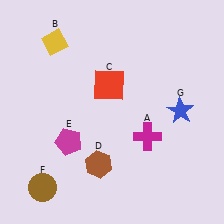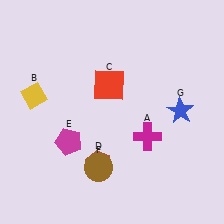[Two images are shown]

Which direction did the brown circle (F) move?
The brown circle (F) moved right.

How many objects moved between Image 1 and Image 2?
2 objects moved between the two images.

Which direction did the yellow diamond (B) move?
The yellow diamond (B) moved down.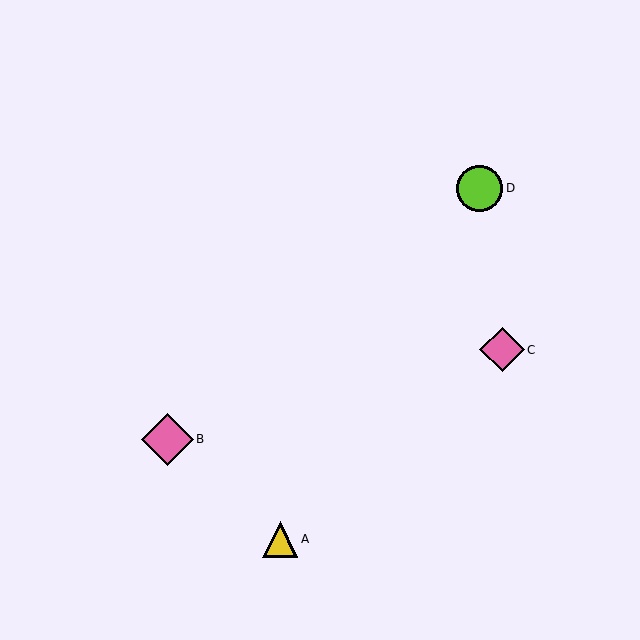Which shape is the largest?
The pink diamond (labeled B) is the largest.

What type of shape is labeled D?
Shape D is a lime circle.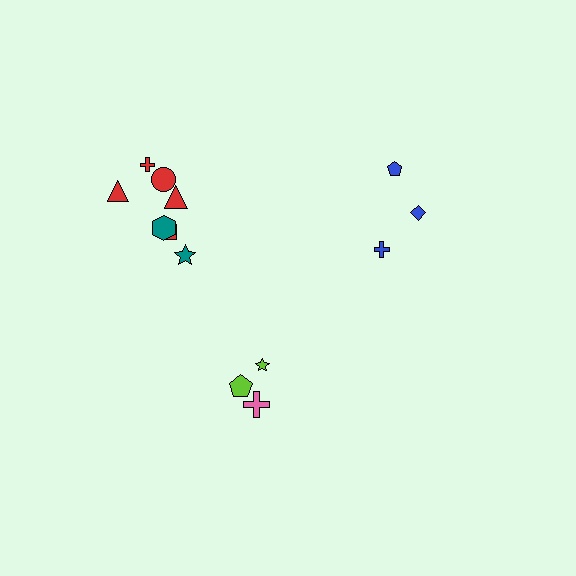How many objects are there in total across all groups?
There are 13 objects.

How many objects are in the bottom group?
There are 3 objects.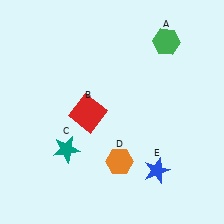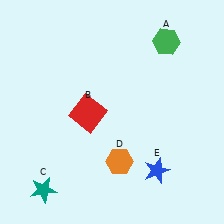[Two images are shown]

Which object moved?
The teal star (C) moved down.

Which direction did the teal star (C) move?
The teal star (C) moved down.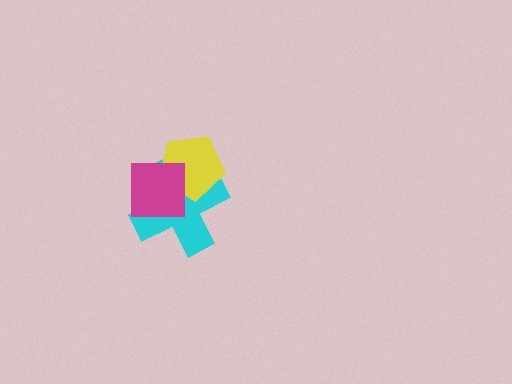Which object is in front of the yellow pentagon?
The magenta square is in front of the yellow pentagon.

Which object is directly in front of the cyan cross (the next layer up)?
The yellow pentagon is directly in front of the cyan cross.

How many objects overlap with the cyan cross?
2 objects overlap with the cyan cross.